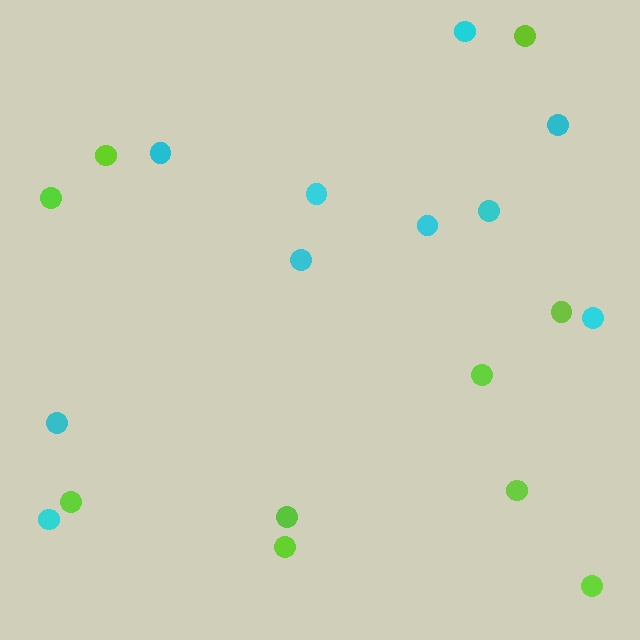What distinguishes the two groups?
There are 2 groups: one group of cyan circles (10) and one group of lime circles (10).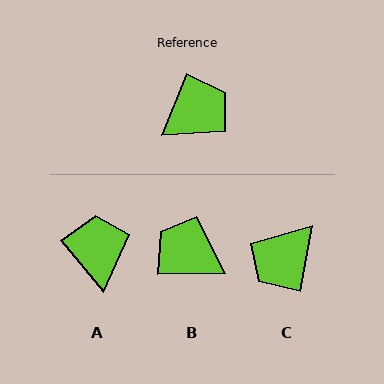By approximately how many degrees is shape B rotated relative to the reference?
Approximately 113 degrees counter-clockwise.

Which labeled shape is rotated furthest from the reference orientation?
C, about 168 degrees away.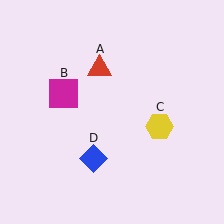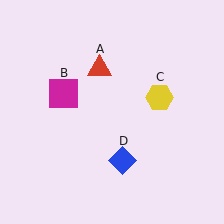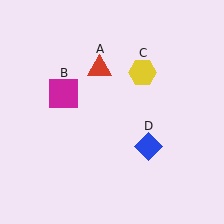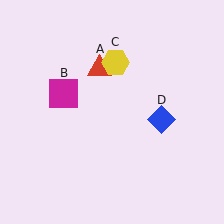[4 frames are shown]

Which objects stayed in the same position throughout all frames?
Red triangle (object A) and magenta square (object B) remained stationary.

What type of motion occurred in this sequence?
The yellow hexagon (object C), blue diamond (object D) rotated counterclockwise around the center of the scene.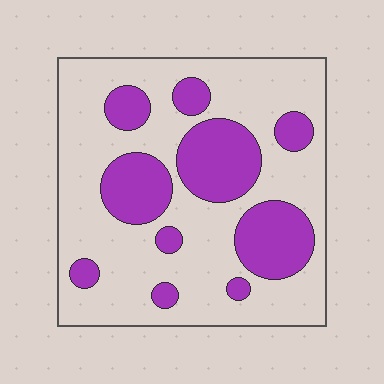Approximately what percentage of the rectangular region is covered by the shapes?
Approximately 30%.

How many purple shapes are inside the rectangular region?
10.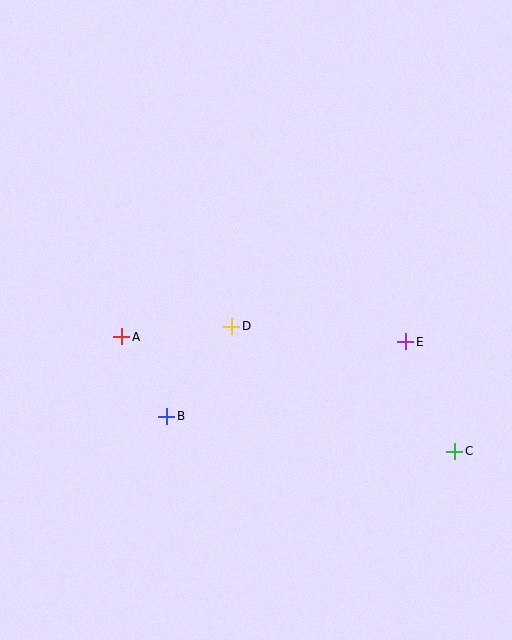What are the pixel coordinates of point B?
Point B is at (167, 416).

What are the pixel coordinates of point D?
Point D is at (232, 326).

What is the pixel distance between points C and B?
The distance between C and B is 290 pixels.